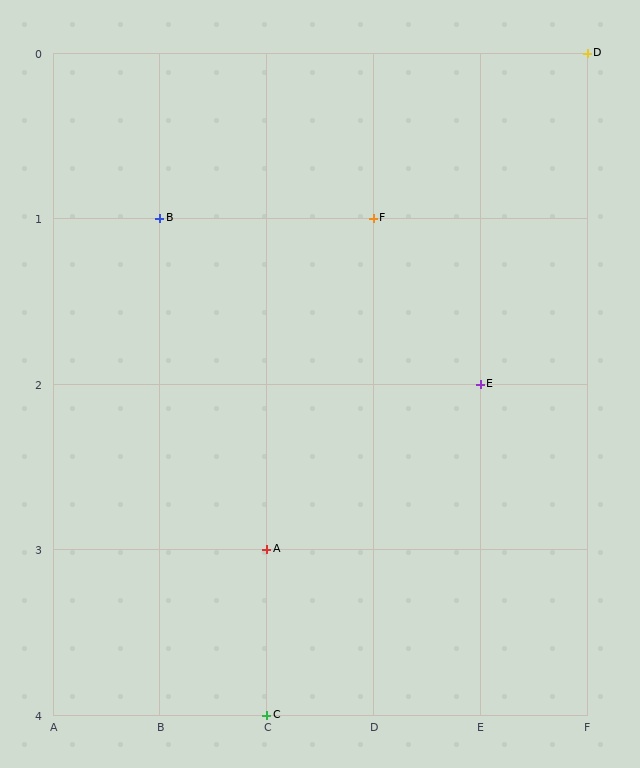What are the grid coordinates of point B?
Point B is at grid coordinates (B, 1).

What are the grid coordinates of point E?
Point E is at grid coordinates (E, 2).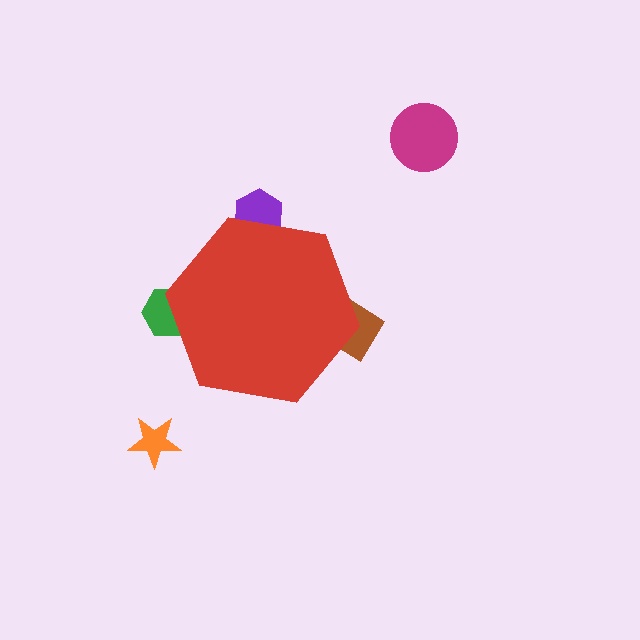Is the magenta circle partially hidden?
No, the magenta circle is fully visible.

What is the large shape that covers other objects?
A red hexagon.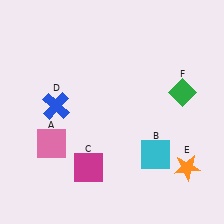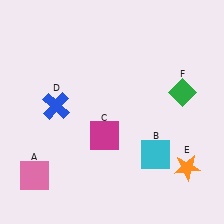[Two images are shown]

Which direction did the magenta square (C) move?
The magenta square (C) moved up.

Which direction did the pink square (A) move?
The pink square (A) moved down.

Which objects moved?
The objects that moved are: the pink square (A), the magenta square (C).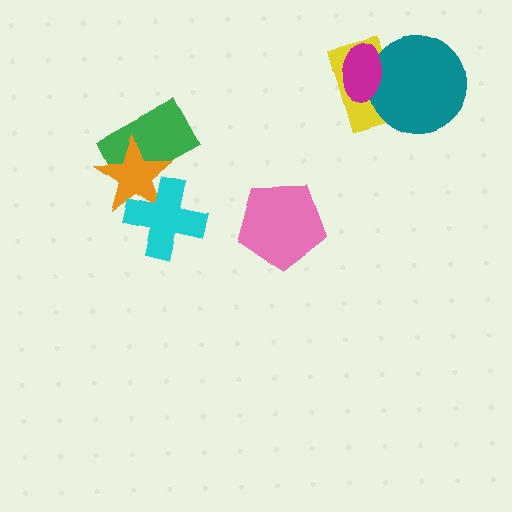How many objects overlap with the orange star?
2 objects overlap with the orange star.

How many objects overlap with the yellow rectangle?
2 objects overlap with the yellow rectangle.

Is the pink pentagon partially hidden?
No, no other shape covers it.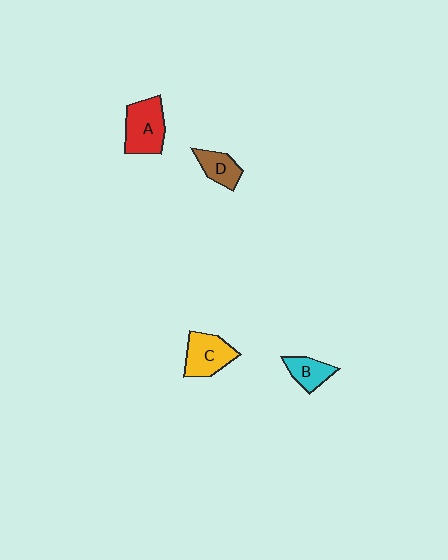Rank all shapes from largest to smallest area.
From largest to smallest: A (red), C (yellow), B (cyan), D (brown).